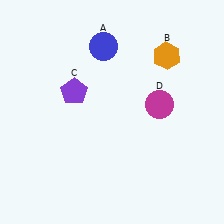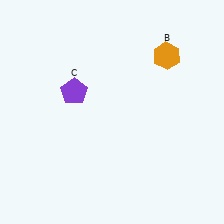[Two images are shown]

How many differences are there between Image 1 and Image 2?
There are 2 differences between the two images.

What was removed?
The magenta circle (D), the blue circle (A) were removed in Image 2.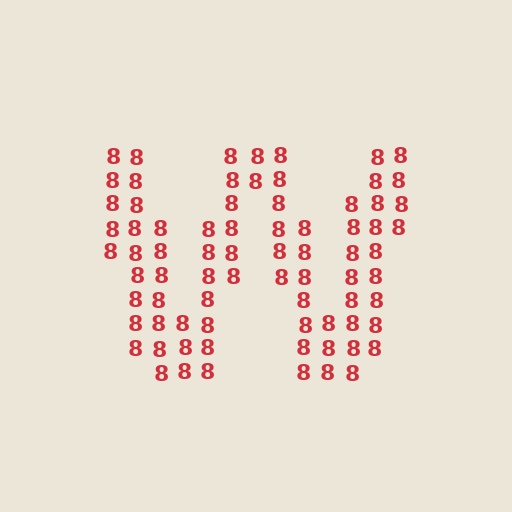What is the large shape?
The large shape is the letter W.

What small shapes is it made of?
It is made of small digit 8's.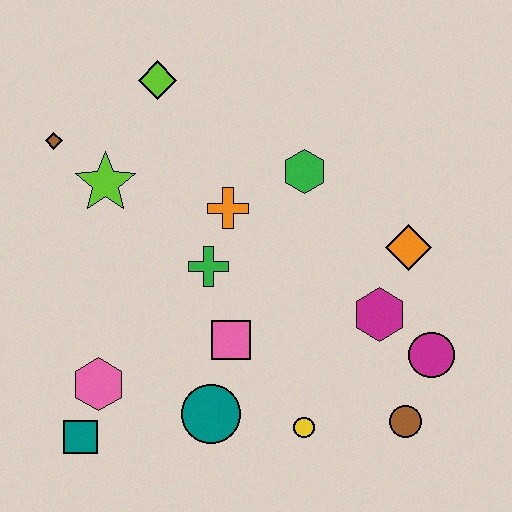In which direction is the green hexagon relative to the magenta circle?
The green hexagon is above the magenta circle.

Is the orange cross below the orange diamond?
No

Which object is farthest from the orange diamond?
The teal square is farthest from the orange diamond.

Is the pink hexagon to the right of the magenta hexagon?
No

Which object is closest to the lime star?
The brown diamond is closest to the lime star.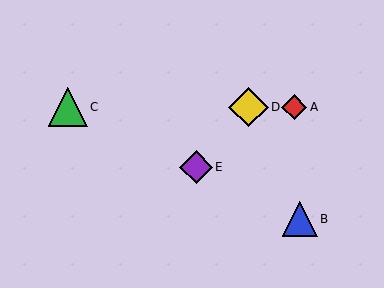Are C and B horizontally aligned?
No, C is at y≈107 and B is at y≈219.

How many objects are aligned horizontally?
3 objects (A, C, D) are aligned horizontally.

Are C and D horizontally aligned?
Yes, both are at y≈107.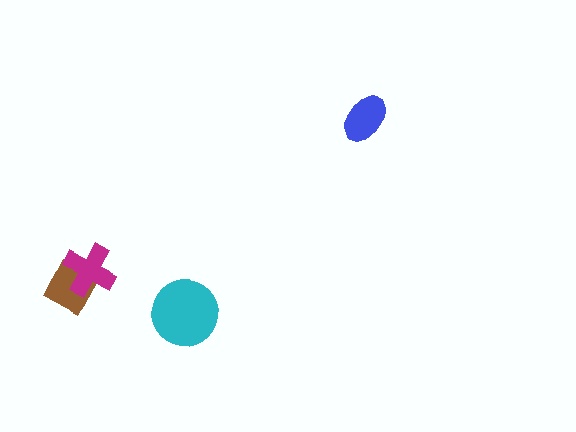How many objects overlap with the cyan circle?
0 objects overlap with the cyan circle.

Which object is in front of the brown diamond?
The magenta cross is in front of the brown diamond.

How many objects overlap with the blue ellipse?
0 objects overlap with the blue ellipse.